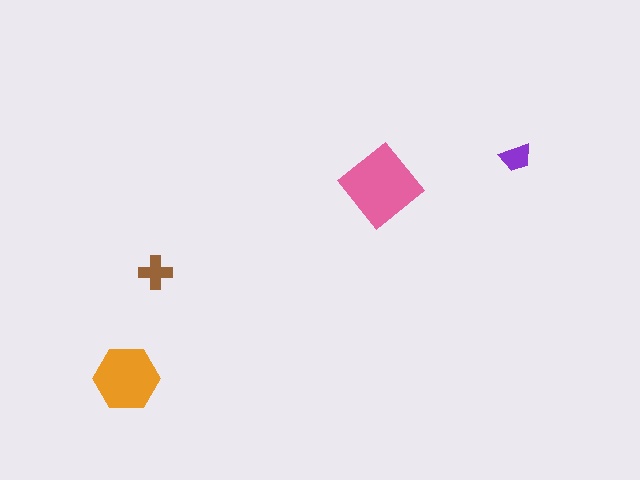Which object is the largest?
The pink diamond.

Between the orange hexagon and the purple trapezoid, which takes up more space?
The orange hexagon.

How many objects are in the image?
There are 4 objects in the image.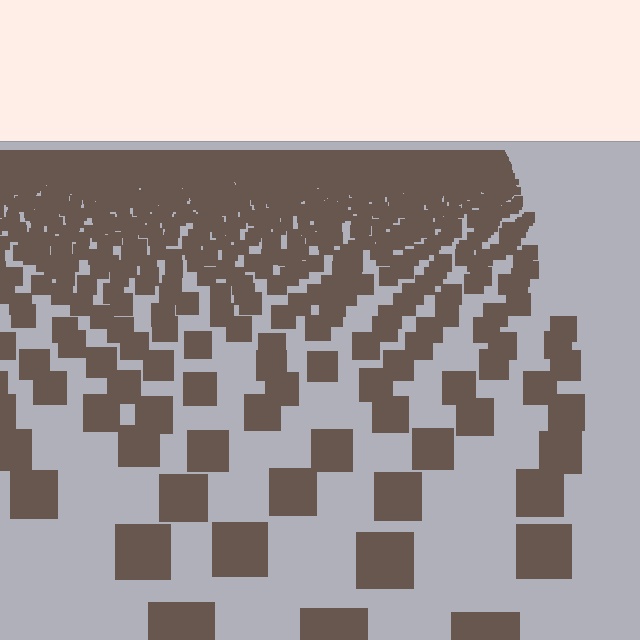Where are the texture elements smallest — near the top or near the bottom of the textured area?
Near the top.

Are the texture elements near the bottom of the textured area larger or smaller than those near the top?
Larger. Near the bottom, elements are closer to the viewer and appear at a bigger on-screen size.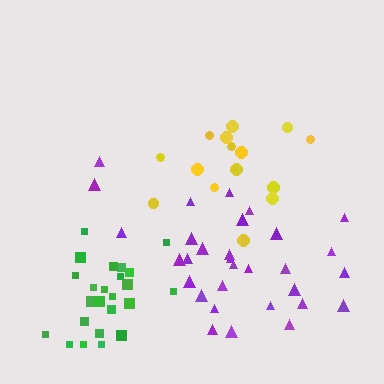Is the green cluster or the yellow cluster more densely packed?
Green.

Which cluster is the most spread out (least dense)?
Purple.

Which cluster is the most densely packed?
Green.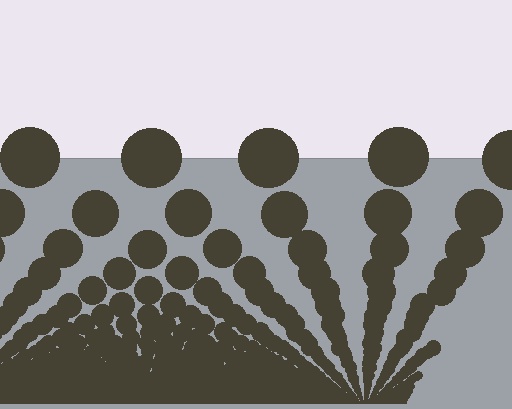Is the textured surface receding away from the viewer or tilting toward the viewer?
The surface appears to tilt toward the viewer. Texture elements get larger and sparser toward the top.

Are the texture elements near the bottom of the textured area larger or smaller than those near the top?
Smaller. The gradient is inverted — elements near the bottom are smaller and denser.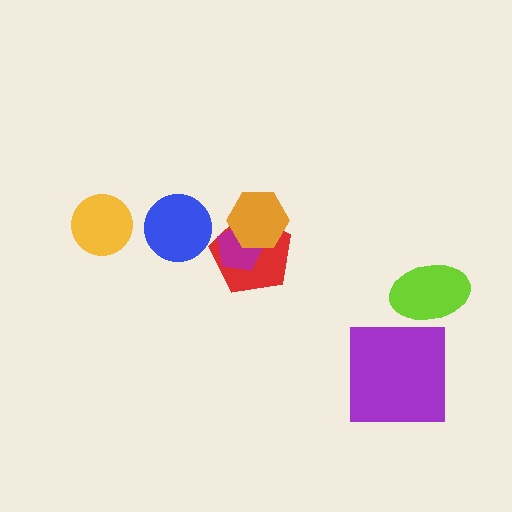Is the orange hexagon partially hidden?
No, no other shape covers it.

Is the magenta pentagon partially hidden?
Yes, it is partially covered by another shape.